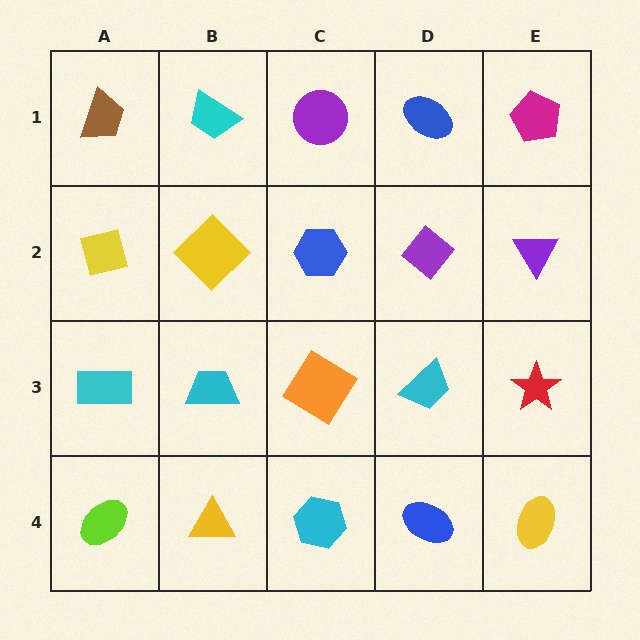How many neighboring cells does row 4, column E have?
2.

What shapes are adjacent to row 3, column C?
A blue hexagon (row 2, column C), a cyan hexagon (row 4, column C), a cyan trapezoid (row 3, column B), a cyan trapezoid (row 3, column D).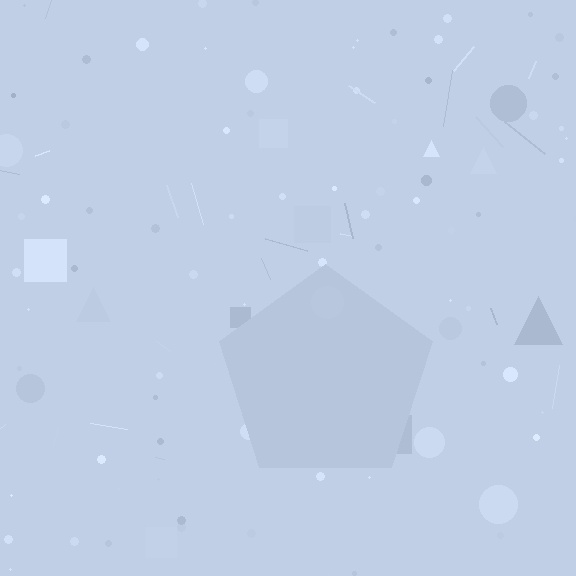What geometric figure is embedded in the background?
A pentagon is embedded in the background.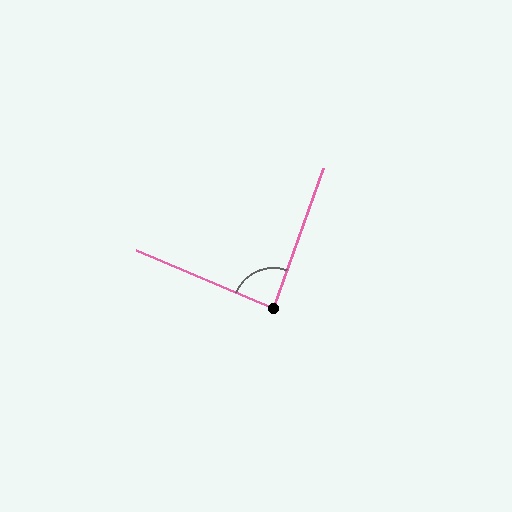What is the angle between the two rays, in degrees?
Approximately 87 degrees.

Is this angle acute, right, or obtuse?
It is approximately a right angle.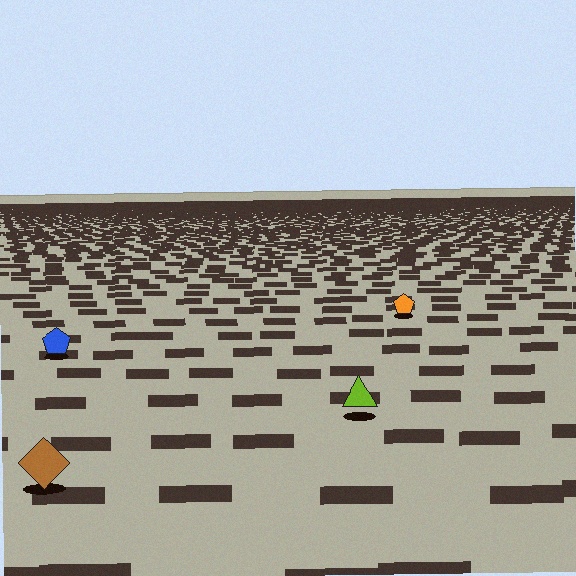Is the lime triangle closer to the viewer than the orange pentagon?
Yes. The lime triangle is closer — you can tell from the texture gradient: the ground texture is coarser near it.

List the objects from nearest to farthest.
From nearest to farthest: the brown diamond, the lime triangle, the blue pentagon, the orange pentagon.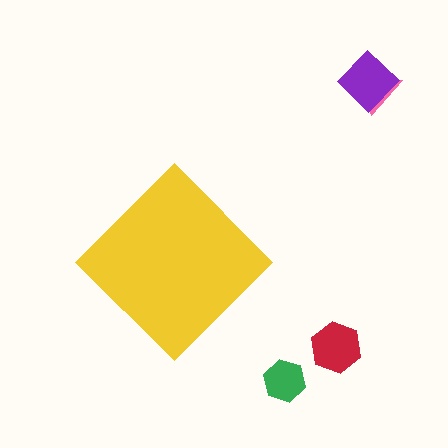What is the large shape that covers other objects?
A yellow diamond.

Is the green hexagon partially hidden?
No, the green hexagon is fully visible.